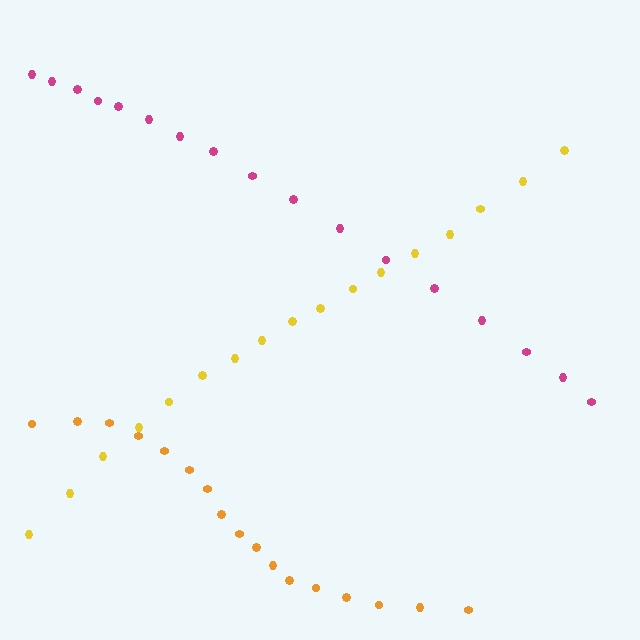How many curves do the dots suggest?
There are 3 distinct paths.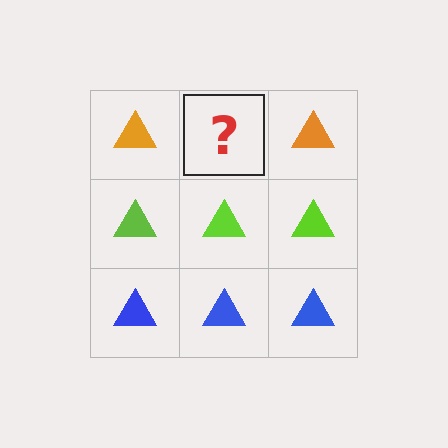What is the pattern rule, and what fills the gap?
The rule is that each row has a consistent color. The gap should be filled with an orange triangle.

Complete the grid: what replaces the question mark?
The question mark should be replaced with an orange triangle.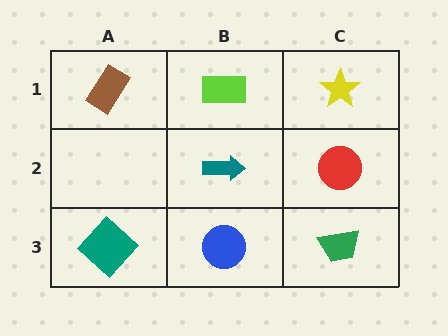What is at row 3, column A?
A teal diamond.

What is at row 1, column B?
A lime rectangle.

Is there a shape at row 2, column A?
No, that cell is empty.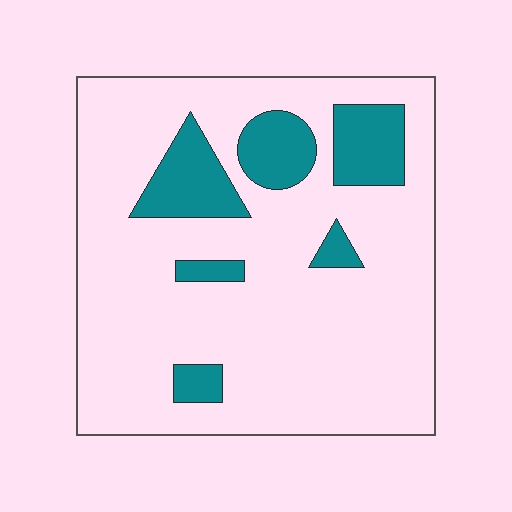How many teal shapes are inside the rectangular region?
6.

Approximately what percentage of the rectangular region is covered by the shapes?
Approximately 15%.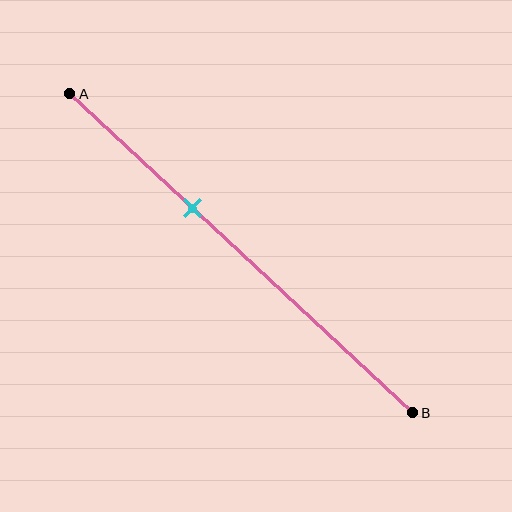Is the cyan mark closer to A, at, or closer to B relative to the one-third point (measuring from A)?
The cyan mark is approximately at the one-third point of segment AB.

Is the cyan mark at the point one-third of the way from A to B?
Yes, the mark is approximately at the one-third point.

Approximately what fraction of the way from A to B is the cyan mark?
The cyan mark is approximately 35% of the way from A to B.